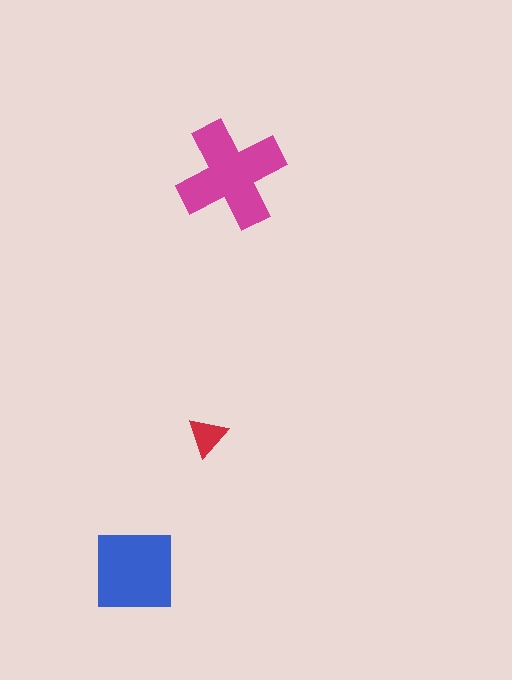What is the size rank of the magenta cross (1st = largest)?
1st.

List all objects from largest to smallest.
The magenta cross, the blue square, the red triangle.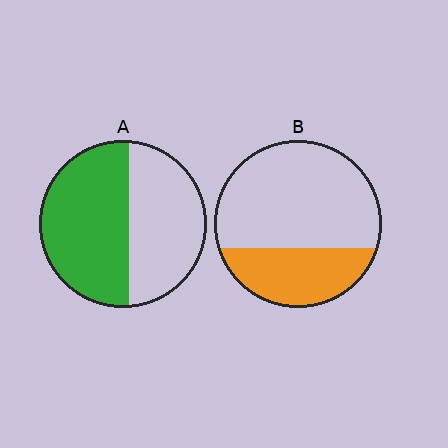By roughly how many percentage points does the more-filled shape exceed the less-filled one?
By roughly 25 percentage points (A over B).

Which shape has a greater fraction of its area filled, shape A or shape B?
Shape A.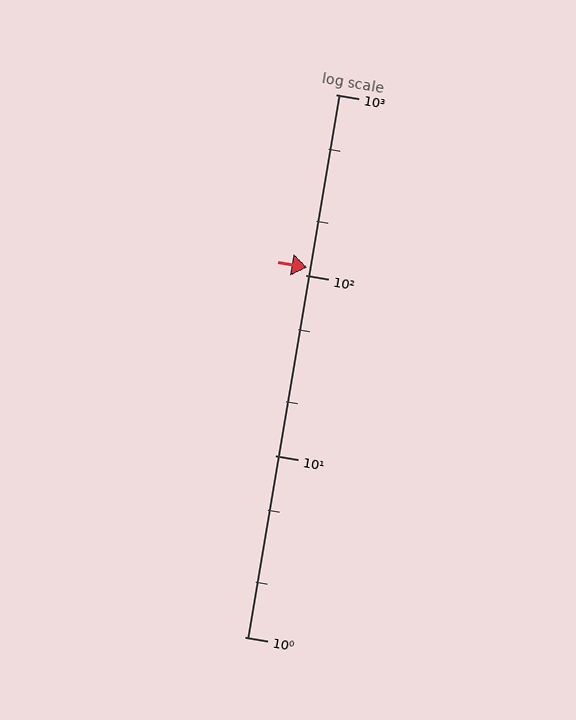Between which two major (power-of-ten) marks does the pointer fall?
The pointer is between 100 and 1000.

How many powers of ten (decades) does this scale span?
The scale spans 3 decades, from 1 to 1000.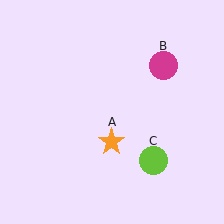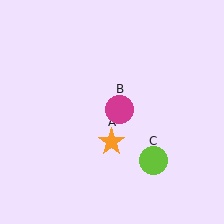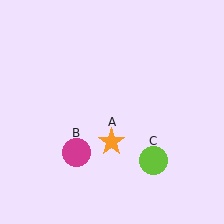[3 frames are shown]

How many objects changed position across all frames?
1 object changed position: magenta circle (object B).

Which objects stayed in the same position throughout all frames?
Orange star (object A) and lime circle (object C) remained stationary.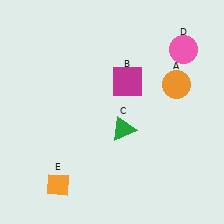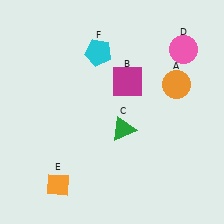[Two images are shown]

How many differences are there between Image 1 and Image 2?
There is 1 difference between the two images.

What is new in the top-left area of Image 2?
A cyan pentagon (F) was added in the top-left area of Image 2.